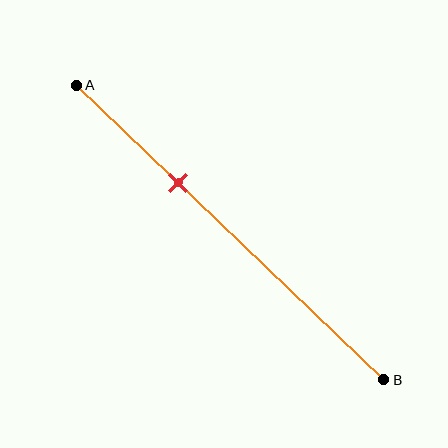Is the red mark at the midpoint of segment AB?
No, the mark is at about 35% from A, not at the 50% midpoint.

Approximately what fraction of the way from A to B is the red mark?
The red mark is approximately 35% of the way from A to B.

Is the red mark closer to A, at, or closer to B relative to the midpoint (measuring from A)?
The red mark is closer to point A than the midpoint of segment AB.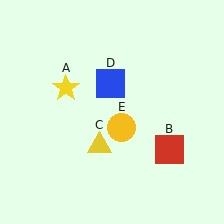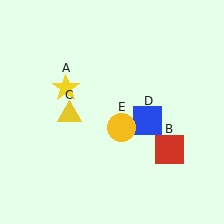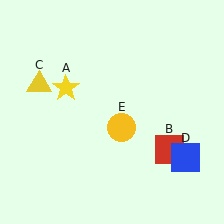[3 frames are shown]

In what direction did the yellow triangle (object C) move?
The yellow triangle (object C) moved up and to the left.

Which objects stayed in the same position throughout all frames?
Yellow star (object A) and red square (object B) and yellow circle (object E) remained stationary.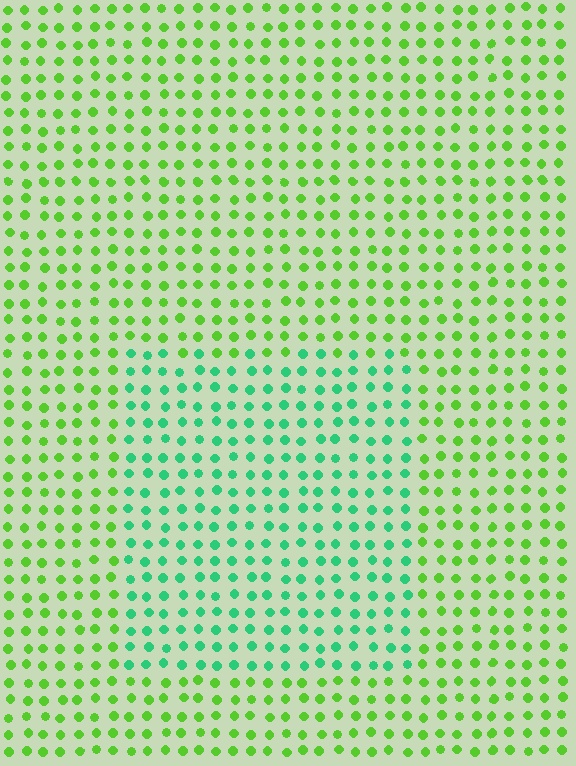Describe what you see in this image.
The image is filled with small lime elements in a uniform arrangement. A rectangle-shaped region is visible where the elements are tinted to a slightly different hue, forming a subtle color boundary.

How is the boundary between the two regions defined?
The boundary is defined purely by a slight shift in hue (about 45 degrees). Spacing, size, and orientation are identical on both sides.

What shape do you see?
I see a rectangle.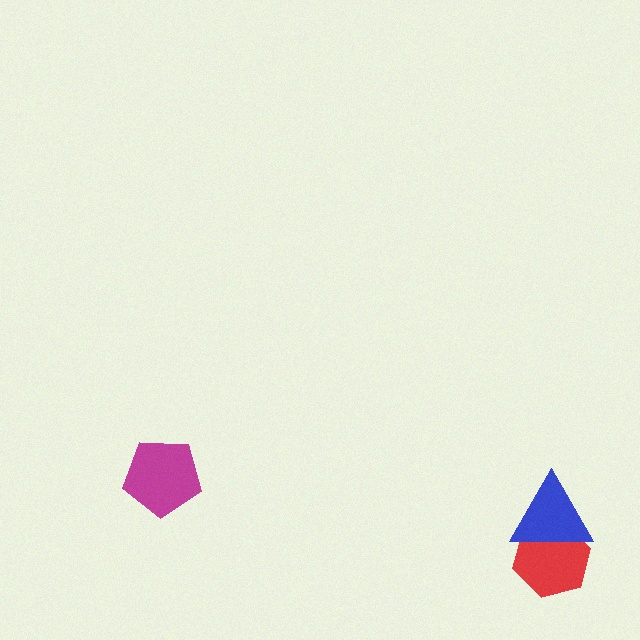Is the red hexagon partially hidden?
Yes, it is partially covered by another shape.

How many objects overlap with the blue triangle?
1 object overlaps with the blue triangle.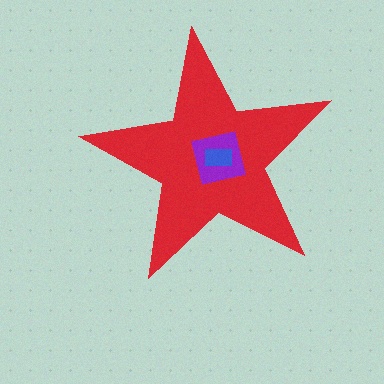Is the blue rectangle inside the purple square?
Yes.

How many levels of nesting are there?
3.